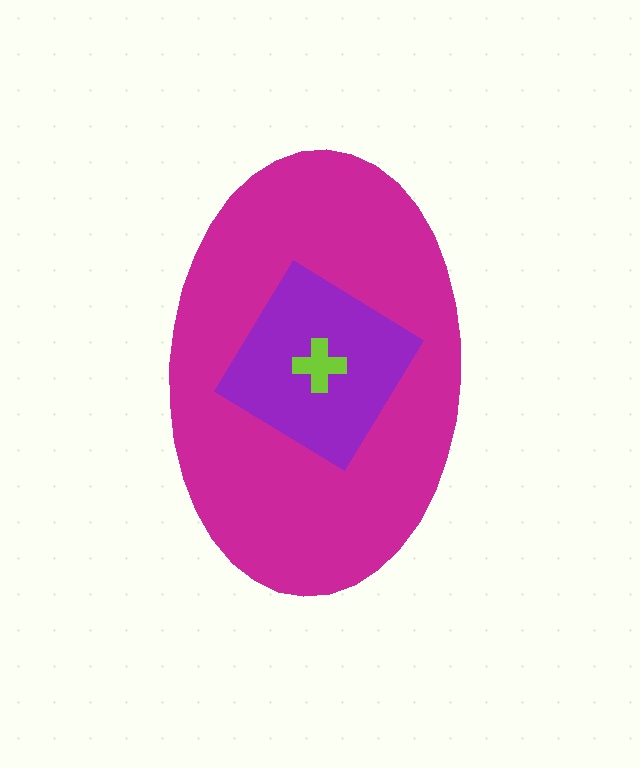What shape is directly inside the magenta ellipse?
The purple diamond.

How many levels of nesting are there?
3.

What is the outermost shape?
The magenta ellipse.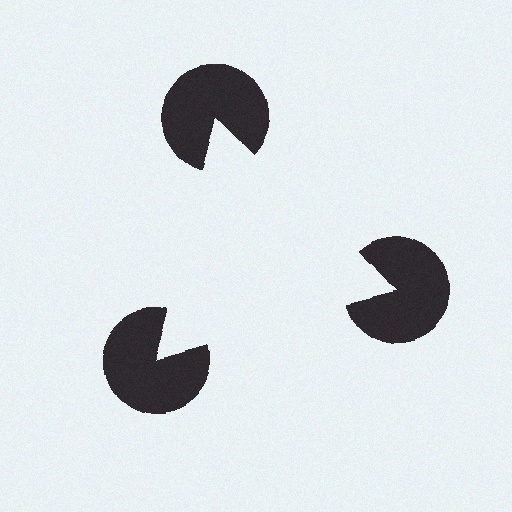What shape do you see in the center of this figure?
An illusory triangle — its edges are inferred from the aligned wedge cuts in the pac-man discs, not physically drawn.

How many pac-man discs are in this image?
There are 3 — one at each vertex of the illusory triangle.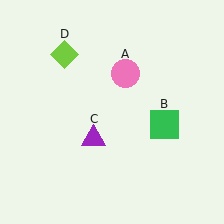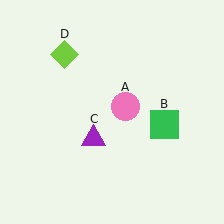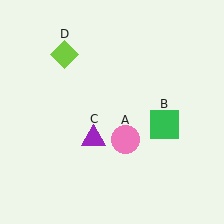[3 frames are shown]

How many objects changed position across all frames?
1 object changed position: pink circle (object A).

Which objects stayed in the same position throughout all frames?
Green square (object B) and purple triangle (object C) and lime diamond (object D) remained stationary.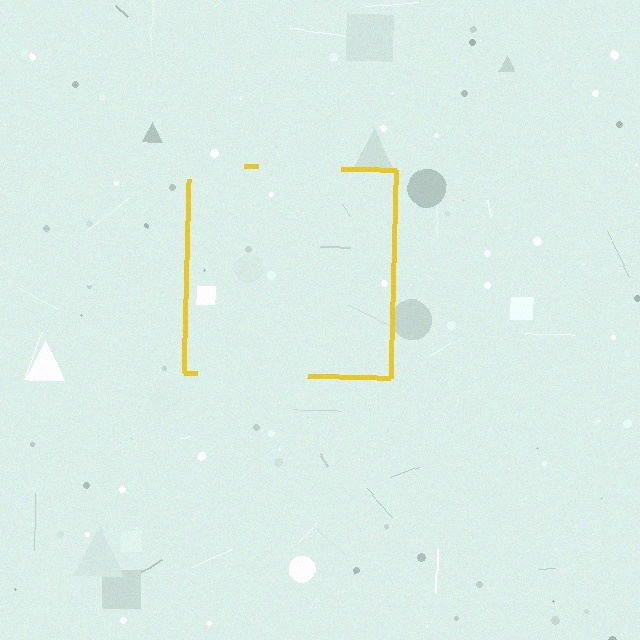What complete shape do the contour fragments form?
The contour fragments form a square.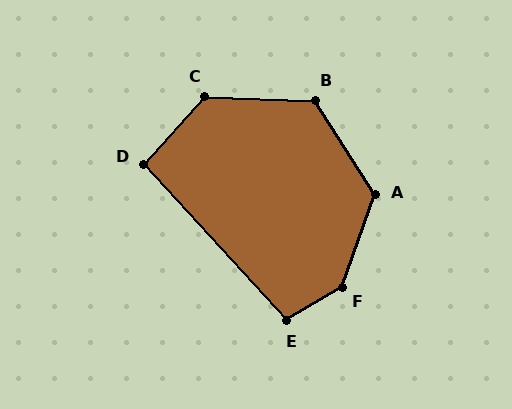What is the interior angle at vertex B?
Approximately 125 degrees (obtuse).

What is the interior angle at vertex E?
Approximately 102 degrees (obtuse).